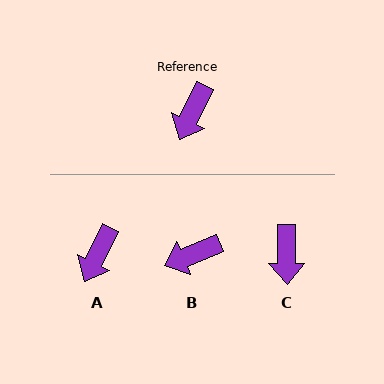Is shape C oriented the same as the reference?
No, it is off by about 27 degrees.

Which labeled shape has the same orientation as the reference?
A.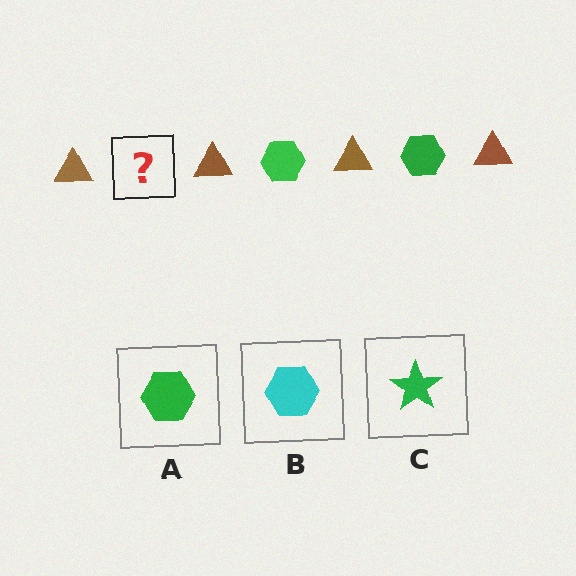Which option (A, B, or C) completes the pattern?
A.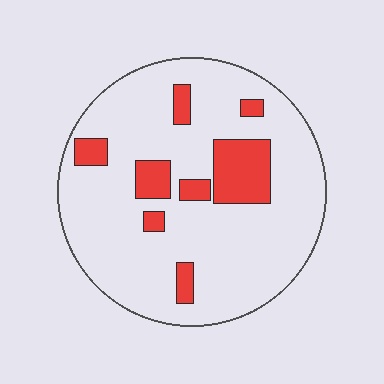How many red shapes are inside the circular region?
8.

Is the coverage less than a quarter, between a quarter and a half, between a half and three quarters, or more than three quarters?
Less than a quarter.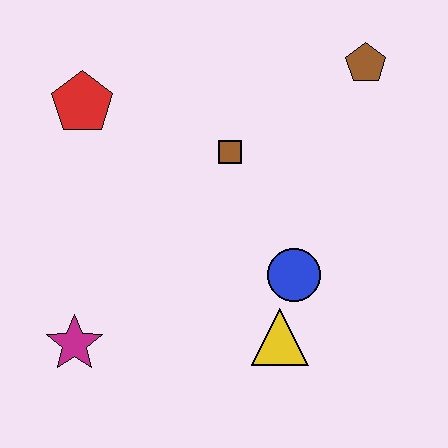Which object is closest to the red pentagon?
The brown square is closest to the red pentagon.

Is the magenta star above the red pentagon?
No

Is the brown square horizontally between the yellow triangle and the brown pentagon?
No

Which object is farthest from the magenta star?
The brown pentagon is farthest from the magenta star.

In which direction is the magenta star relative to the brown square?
The magenta star is below the brown square.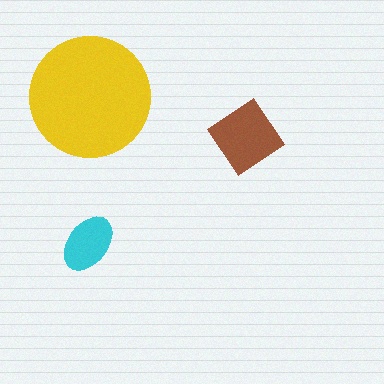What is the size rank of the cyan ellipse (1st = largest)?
3rd.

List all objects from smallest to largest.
The cyan ellipse, the brown diamond, the yellow circle.